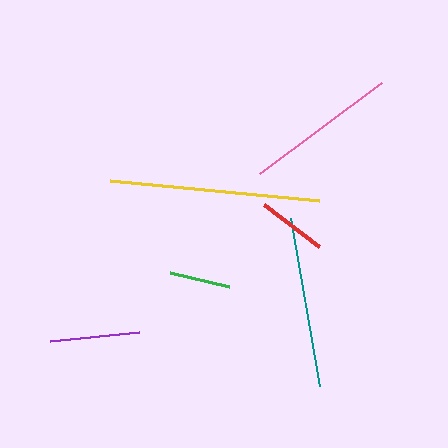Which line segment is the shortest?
The green line is the shortest at approximately 60 pixels.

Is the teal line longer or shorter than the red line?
The teal line is longer than the red line.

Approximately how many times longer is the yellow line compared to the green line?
The yellow line is approximately 3.5 times the length of the green line.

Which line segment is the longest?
The yellow line is the longest at approximately 210 pixels.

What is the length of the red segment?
The red segment is approximately 69 pixels long.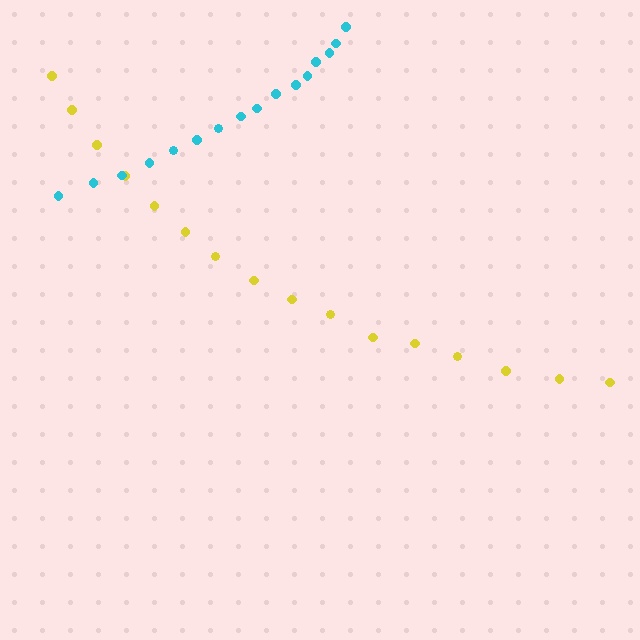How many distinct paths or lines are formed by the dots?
There are 2 distinct paths.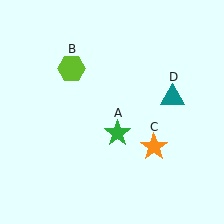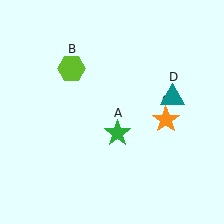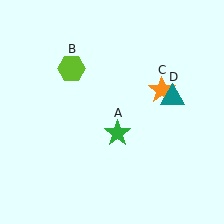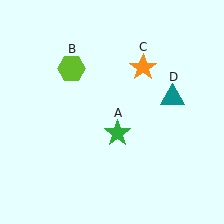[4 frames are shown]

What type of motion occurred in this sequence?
The orange star (object C) rotated counterclockwise around the center of the scene.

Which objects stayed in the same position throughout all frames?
Green star (object A) and lime hexagon (object B) and teal triangle (object D) remained stationary.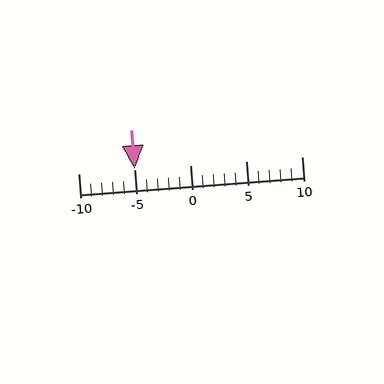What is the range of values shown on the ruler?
The ruler shows values from -10 to 10.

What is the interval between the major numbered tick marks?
The major tick marks are spaced 5 units apart.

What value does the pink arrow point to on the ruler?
The pink arrow points to approximately -5.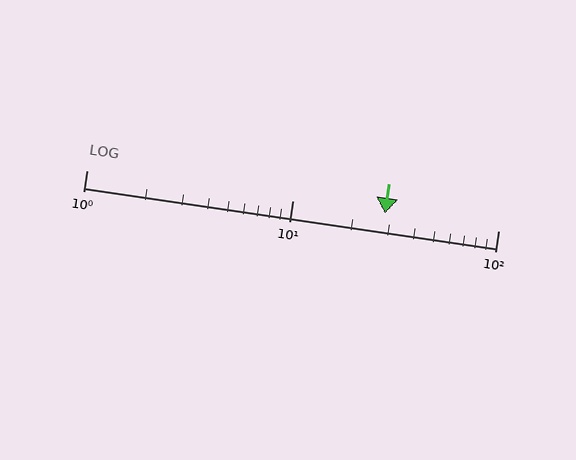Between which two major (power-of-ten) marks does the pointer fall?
The pointer is between 10 and 100.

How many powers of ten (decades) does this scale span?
The scale spans 2 decades, from 1 to 100.